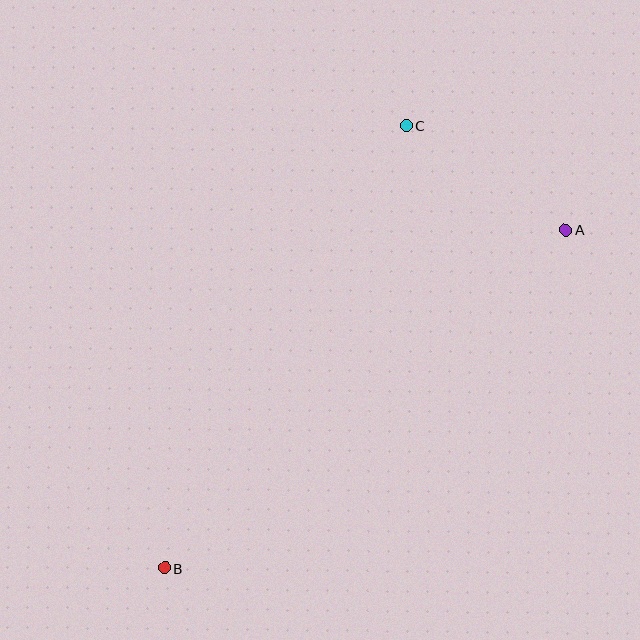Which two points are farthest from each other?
Points A and B are farthest from each other.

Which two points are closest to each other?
Points A and C are closest to each other.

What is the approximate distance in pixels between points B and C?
The distance between B and C is approximately 504 pixels.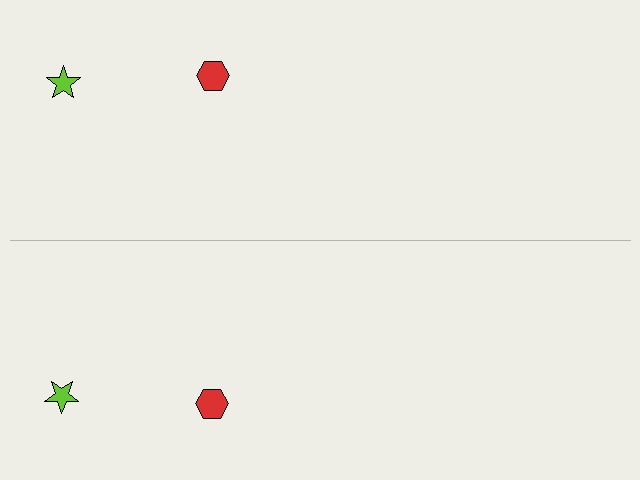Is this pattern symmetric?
Yes, this pattern has bilateral (reflection) symmetry.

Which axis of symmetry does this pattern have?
The pattern has a horizontal axis of symmetry running through the center of the image.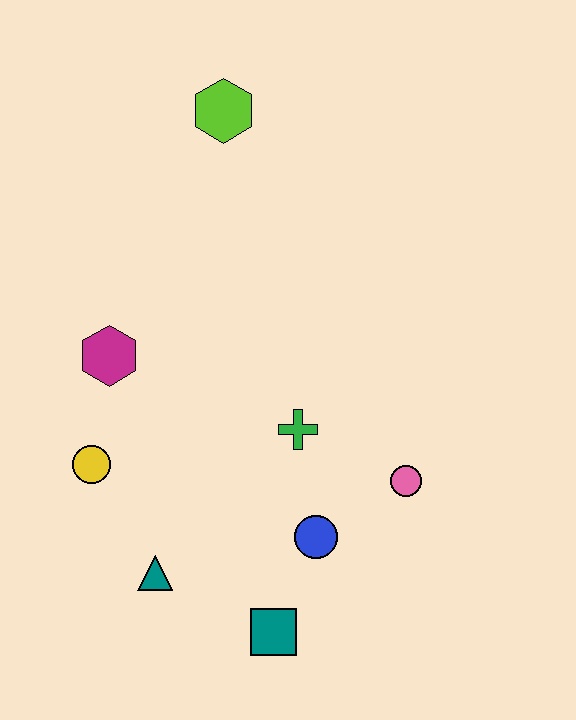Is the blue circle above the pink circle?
No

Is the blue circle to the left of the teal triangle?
No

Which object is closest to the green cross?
The blue circle is closest to the green cross.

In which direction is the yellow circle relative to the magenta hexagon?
The yellow circle is below the magenta hexagon.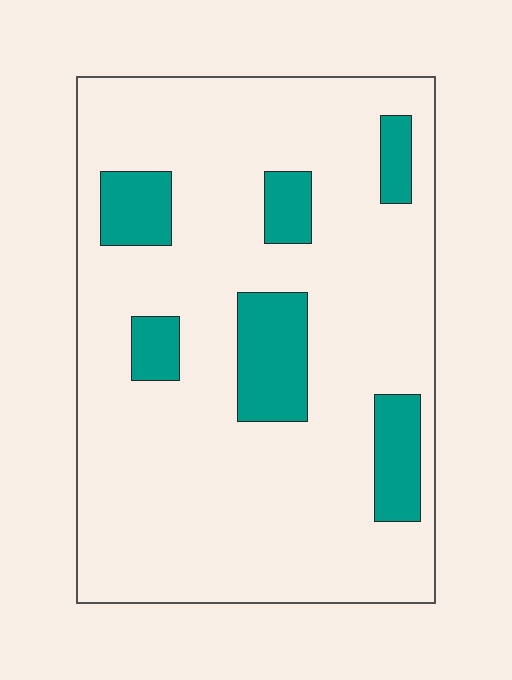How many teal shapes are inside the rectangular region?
6.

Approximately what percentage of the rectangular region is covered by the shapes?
Approximately 15%.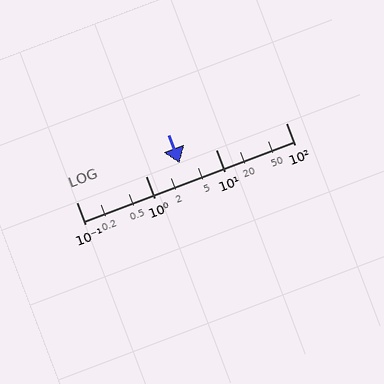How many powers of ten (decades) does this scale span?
The scale spans 3 decades, from 0.1 to 100.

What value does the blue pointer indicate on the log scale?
The pointer indicates approximately 3.